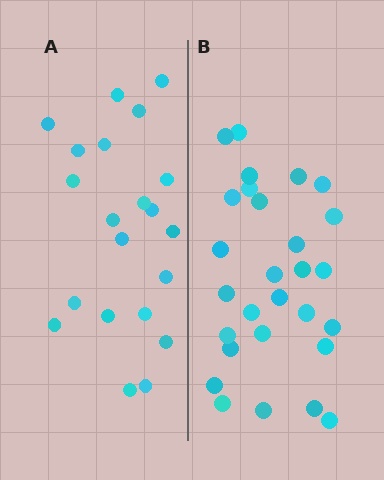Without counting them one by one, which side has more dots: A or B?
Region B (the right region) has more dots.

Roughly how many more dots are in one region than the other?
Region B has roughly 8 or so more dots than region A.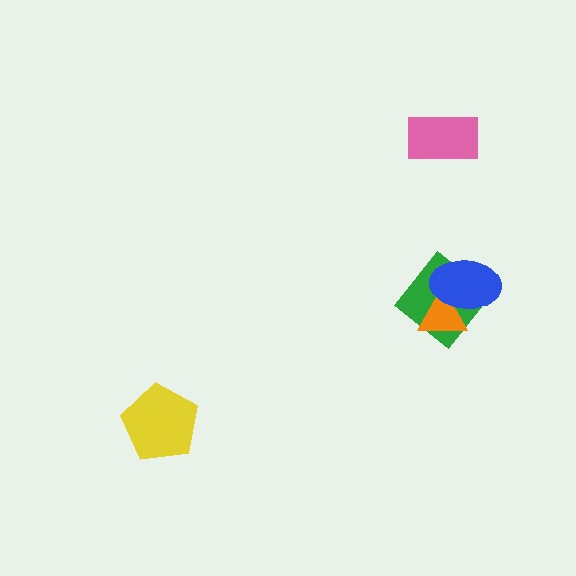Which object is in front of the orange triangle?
The blue ellipse is in front of the orange triangle.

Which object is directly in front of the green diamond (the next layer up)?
The orange triangle is directly in front of the green diamond.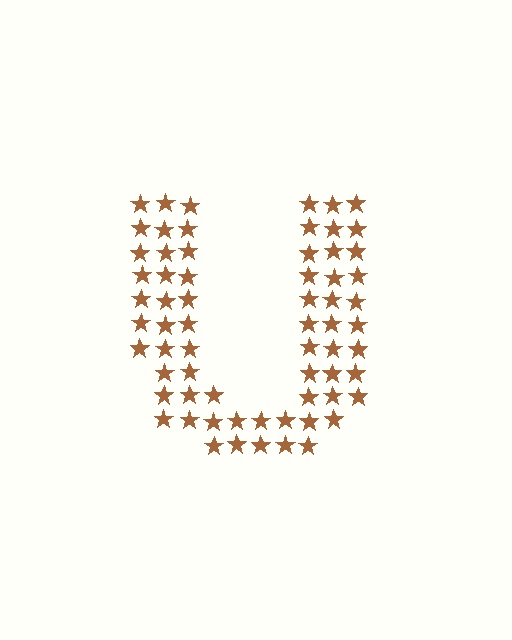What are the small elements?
The small elements are stars.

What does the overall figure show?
The overall figure shows the letter U.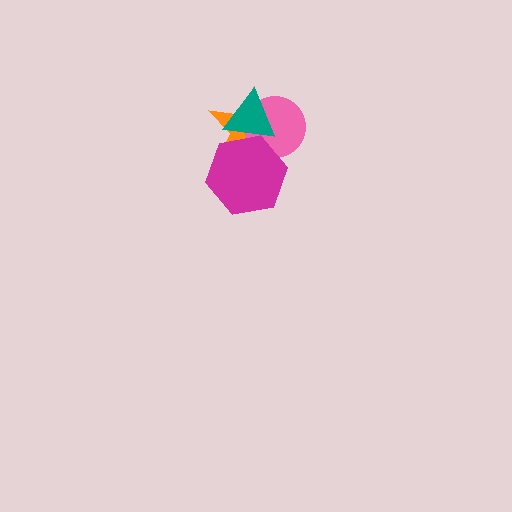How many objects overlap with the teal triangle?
3 objects overlap with the teal triangle.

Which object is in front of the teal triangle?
The magenta hexagon is in front of the teal triangle.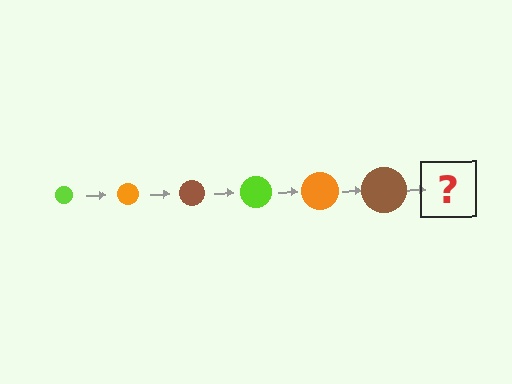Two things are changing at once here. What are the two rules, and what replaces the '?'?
The two rules are that the circle grows larger each step and the color cycles through lime, orange, and brown. The '?' should be a lime circle, larger than the previous one.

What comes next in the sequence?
The next element should be a lime circle, larger than the previous one.